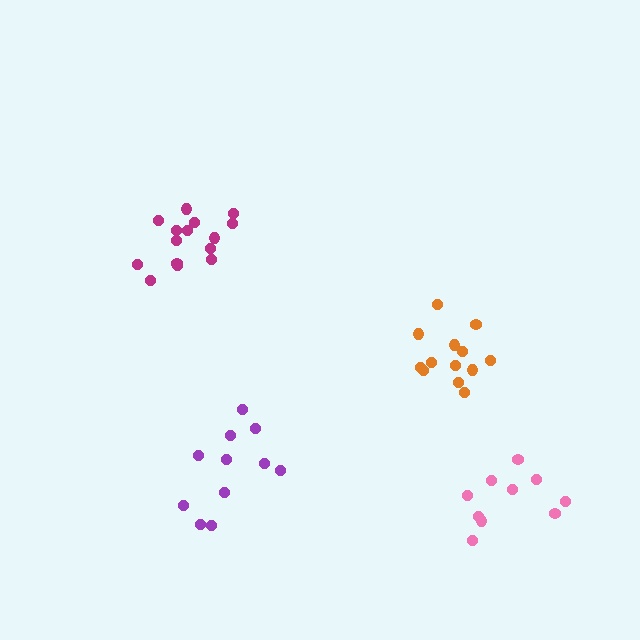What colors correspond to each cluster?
The clusters are colored: pink, magenta, orange, purple.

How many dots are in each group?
Group 1: 10 dots, Group 2: 15 dots, Group 3: 13 dots, Group 4: 11 dots (49 total).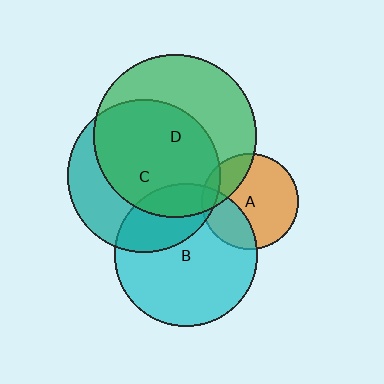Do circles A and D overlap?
Yes.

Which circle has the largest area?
Circle D (green).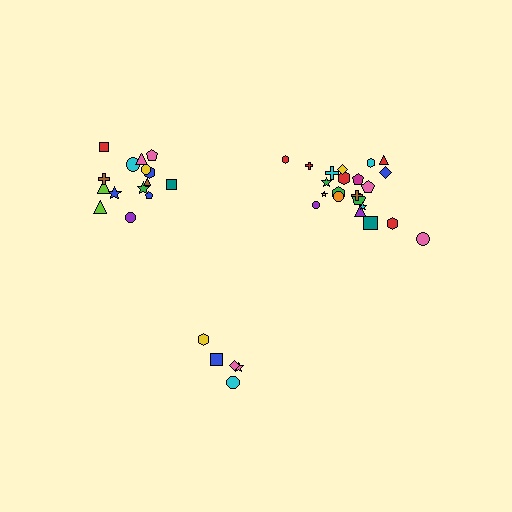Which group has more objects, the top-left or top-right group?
The top-right group.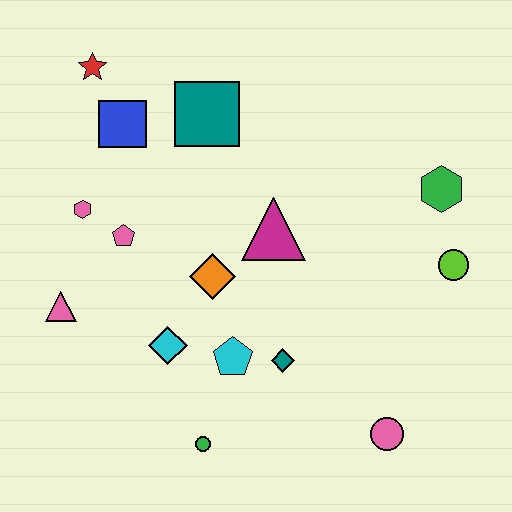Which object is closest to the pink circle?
The teal diamond is closest to the pink circle.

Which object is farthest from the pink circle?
The red star is farthest from the pink circle.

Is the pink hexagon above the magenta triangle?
Yes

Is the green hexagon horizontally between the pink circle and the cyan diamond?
No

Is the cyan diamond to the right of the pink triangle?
Yes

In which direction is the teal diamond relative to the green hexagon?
The teal diamond is below the green hexagon.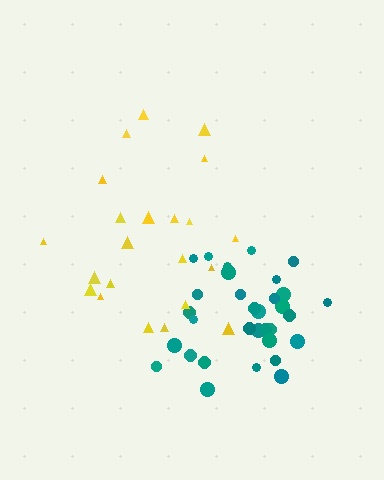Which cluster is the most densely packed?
Teal.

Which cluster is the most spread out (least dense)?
Yellow.